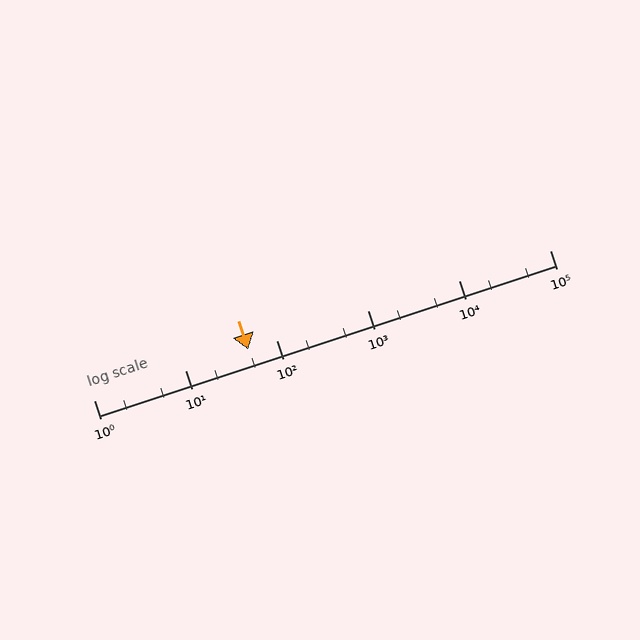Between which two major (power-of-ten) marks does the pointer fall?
The pointer is between 10 and 100.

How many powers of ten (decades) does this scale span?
The scale spans 5 decades, from 1 to 100000.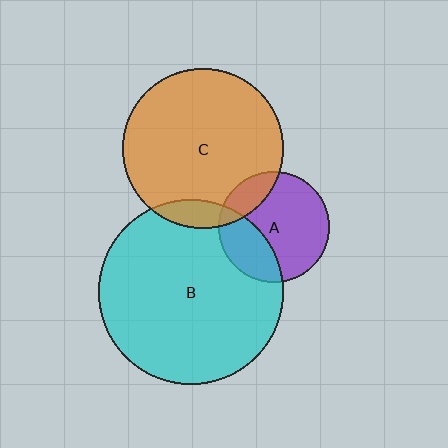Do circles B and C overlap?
Yes.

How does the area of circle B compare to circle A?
Approximately 2.8 times.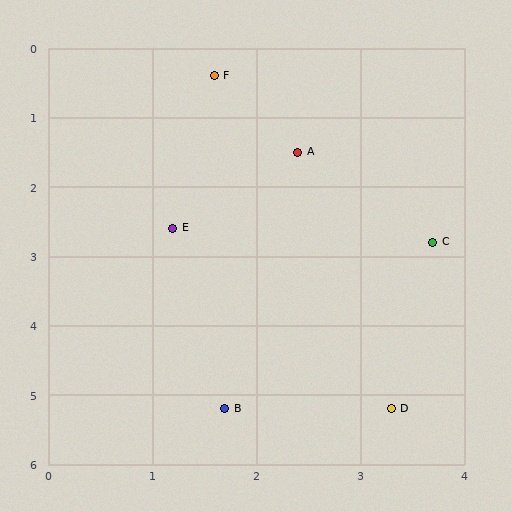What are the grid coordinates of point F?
Point F is at approximately (1.6, 0.4).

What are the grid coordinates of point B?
Point B is at approximately (1.7, 5.2).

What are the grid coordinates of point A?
Point A is at approximately (2.4, 1.5).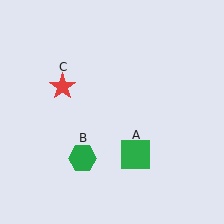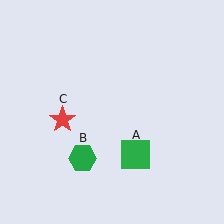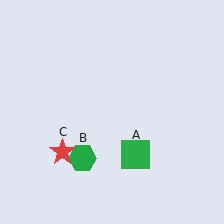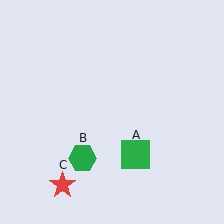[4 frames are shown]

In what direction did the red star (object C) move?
The red star (object C) moved down.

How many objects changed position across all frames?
1 object changed position: red star (object C).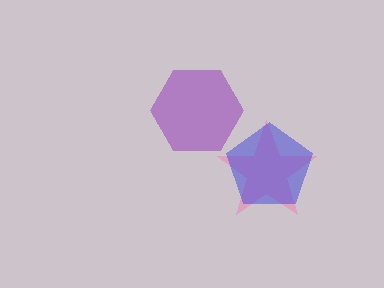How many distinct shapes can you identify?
There are 3 distinct shapes: a pink star, a blue pentagon, a purple hexagon.